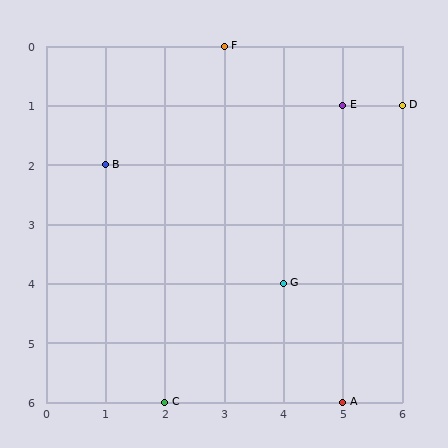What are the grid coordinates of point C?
Point C is at grid coordinates (2, 6).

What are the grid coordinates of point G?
Point G is at grid coordinates (4, 4).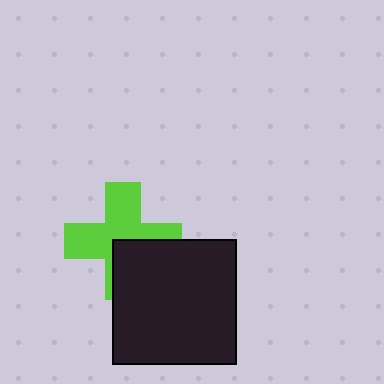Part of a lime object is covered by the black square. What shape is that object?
It is a cross.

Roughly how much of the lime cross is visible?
About half of it is visible (roughly 64%).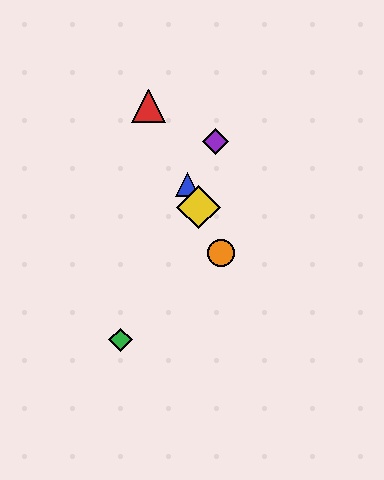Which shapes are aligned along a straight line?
The red triangle, the blue triangle, the yellow diamond, the orange circle are aligned along a straight line.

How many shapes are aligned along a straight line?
4 shapes (the red triangle, the blue triangle, the yellow diamond, the orange circle) are aligned along a straight line.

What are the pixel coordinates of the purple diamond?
The purple diamond is at (215, 142).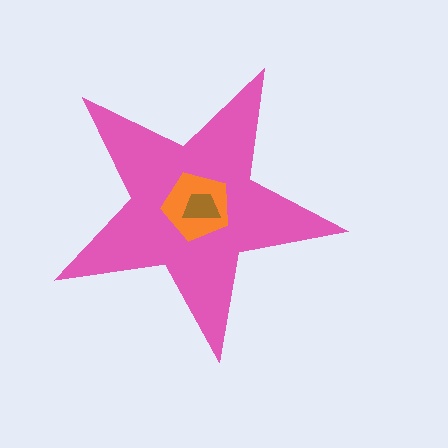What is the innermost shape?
The brown trapezoid.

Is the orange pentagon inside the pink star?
Yes.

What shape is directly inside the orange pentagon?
The brown trapezoid.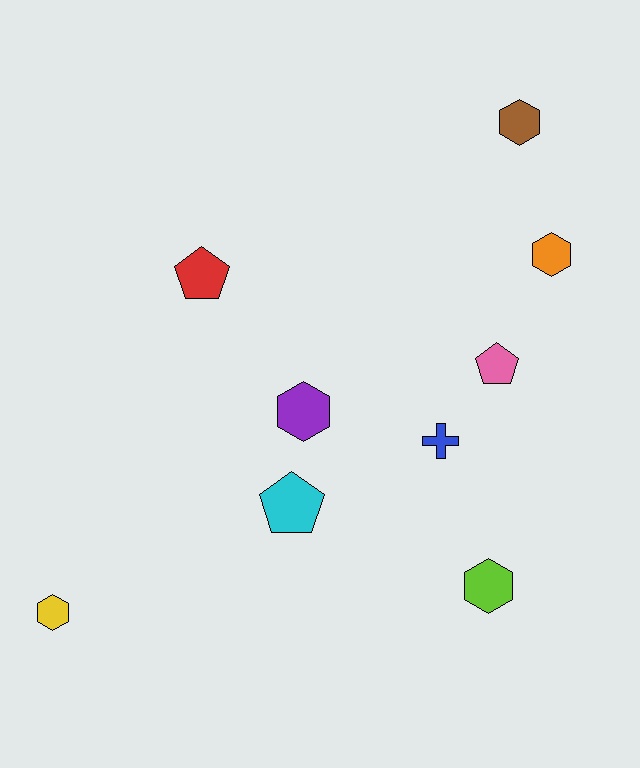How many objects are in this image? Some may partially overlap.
There are 9 objects.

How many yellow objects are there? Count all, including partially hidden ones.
There is 1 yellow object.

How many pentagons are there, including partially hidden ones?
There are 3 pentagons.